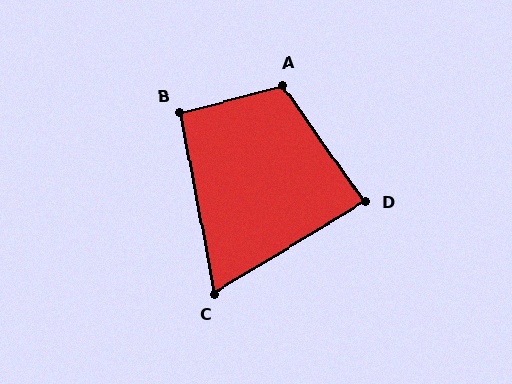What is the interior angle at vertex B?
Approximately 94 degrees (approximately right).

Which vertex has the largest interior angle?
A, at approximately 110 degrees.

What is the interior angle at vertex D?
Approximately 86 degrees (approximately right).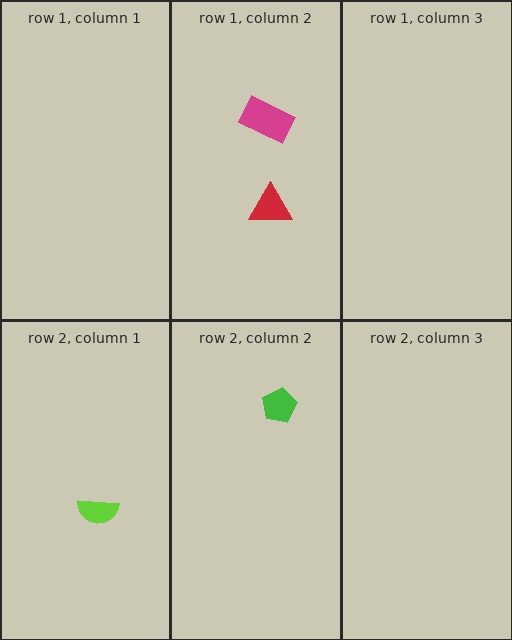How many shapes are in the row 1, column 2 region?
2.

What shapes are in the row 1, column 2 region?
The magenta rectangle, the red triangle.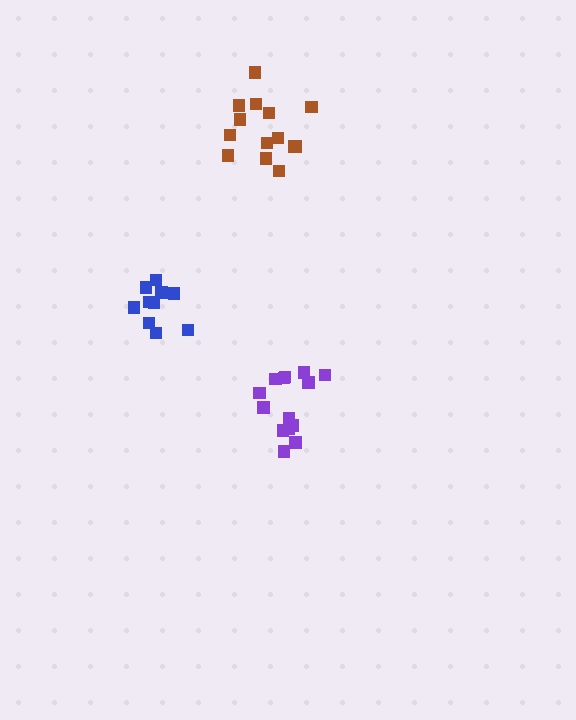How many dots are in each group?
Group 1: 14 dots, Group 2: 14 dots, Group 3: 10 dots (38 total).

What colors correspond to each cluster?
The clusters are colored: purple, brown, blue.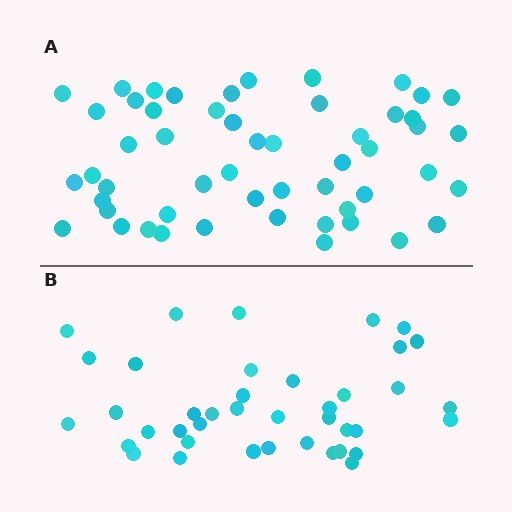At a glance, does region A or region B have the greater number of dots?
Region A (the top region) has more dots.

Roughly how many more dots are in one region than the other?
Region A has approximately 15 more dots than region B.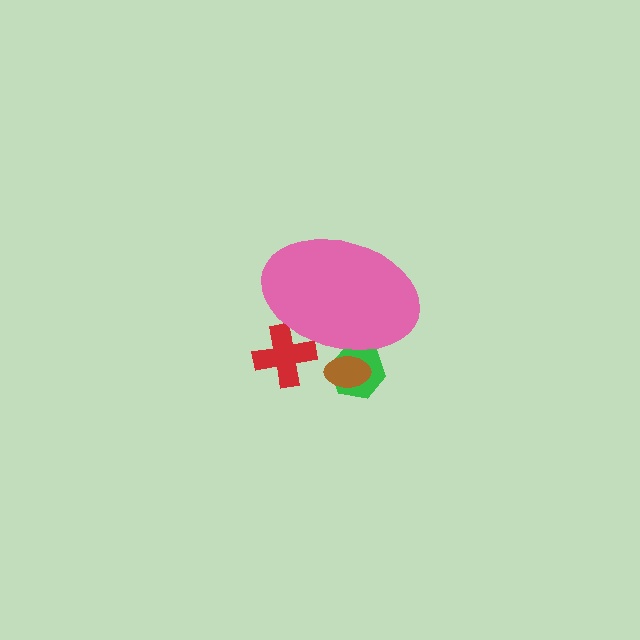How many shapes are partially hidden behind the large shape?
3 shapes are partially hidden.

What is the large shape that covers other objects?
A pink ellipse.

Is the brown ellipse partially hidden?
Yes, the brown ellipse is partially hidden behind the pink ellipse.